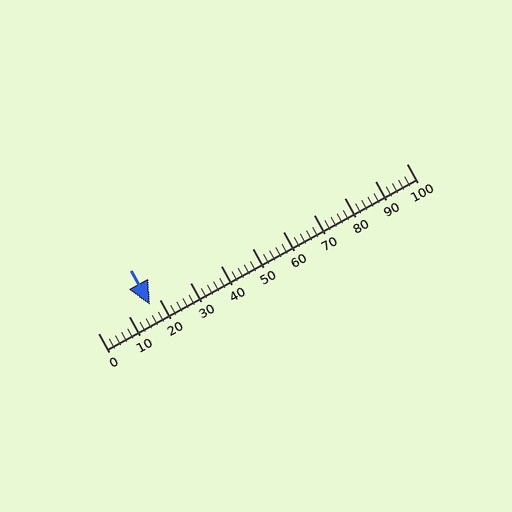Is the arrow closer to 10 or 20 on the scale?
The arrow is closer to 20.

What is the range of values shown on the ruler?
The ruler shows values from 0 to 100.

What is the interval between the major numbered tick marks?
The major tick marks are spaced 10 units apart.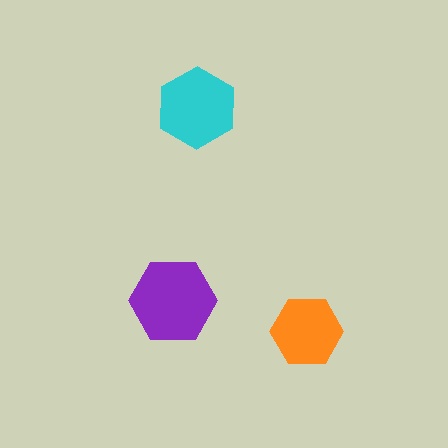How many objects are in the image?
There are 3 objects in the image.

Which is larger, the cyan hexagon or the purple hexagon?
The purple one.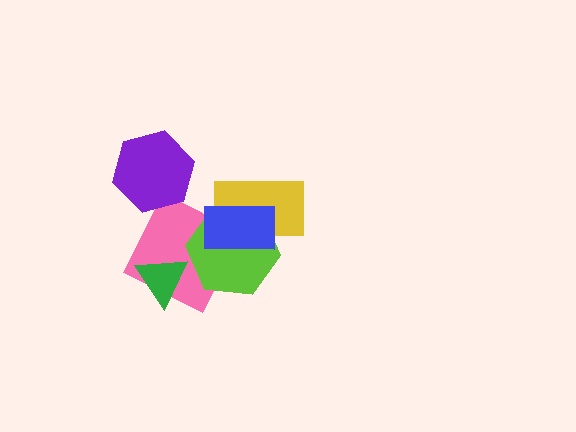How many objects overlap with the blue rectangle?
3 objects overlap with the blue rectangle.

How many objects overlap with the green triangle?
1 object overlaps with the green triangle.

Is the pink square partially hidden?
Yes, it is partially covered by another shape.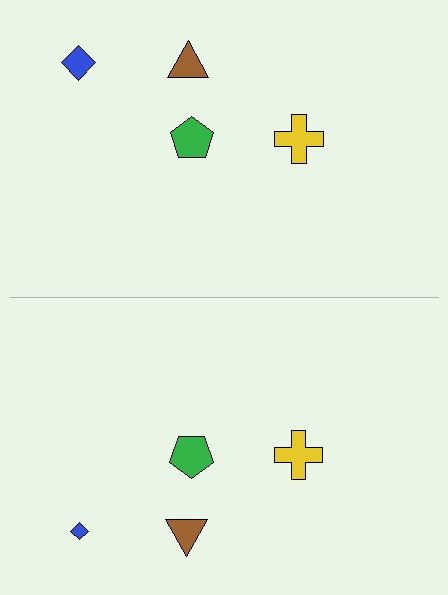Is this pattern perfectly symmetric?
No, the pattern is not perfectly symmetric. The blue diamond on the bottom side has a different size than its mirror counterpart.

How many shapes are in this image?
There are 8 shapes in this image.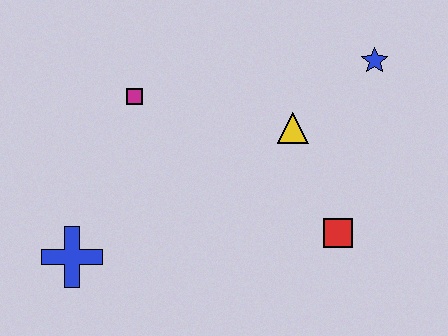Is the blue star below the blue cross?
No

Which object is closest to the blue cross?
The magenta square is closest to the blue cross.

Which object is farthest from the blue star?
The blue cross is farthest from the blue star.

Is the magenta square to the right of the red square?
No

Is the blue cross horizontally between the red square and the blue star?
No